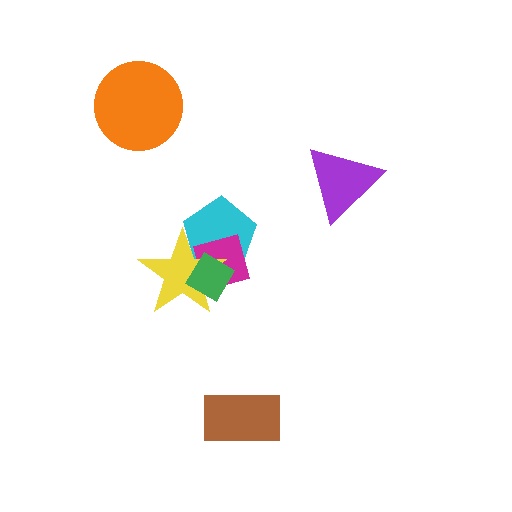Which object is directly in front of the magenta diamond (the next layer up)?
The yellow star is directly in front of the magenta diamond.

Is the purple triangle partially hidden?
No, no other shape covers it.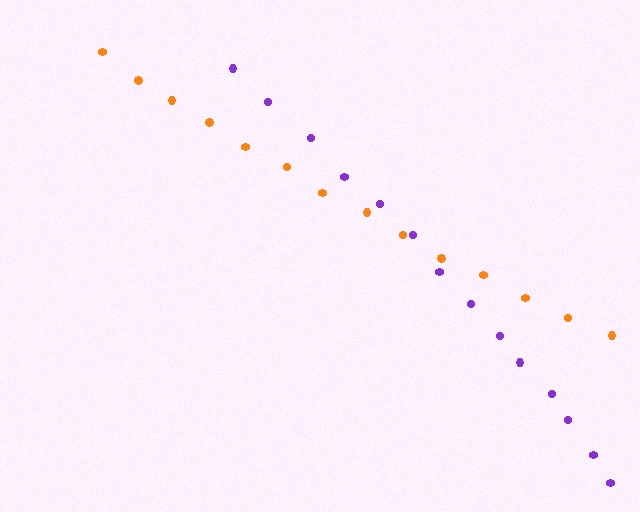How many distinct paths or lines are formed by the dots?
There are 2 distinct paths.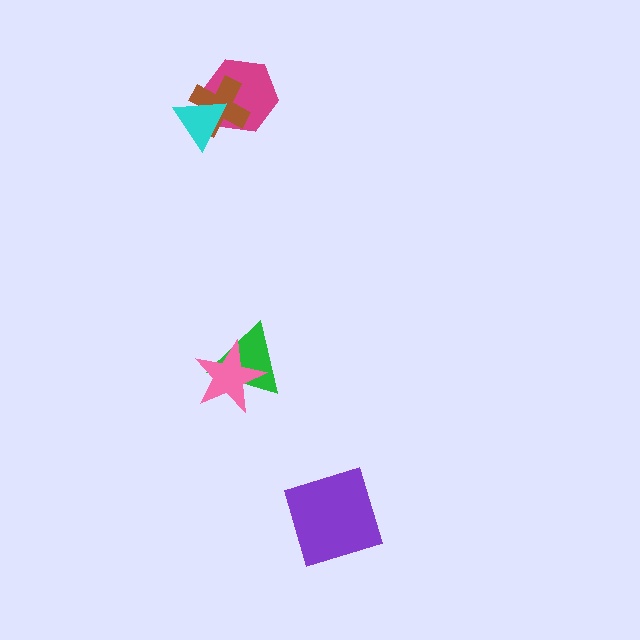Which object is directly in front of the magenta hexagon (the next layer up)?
The brown cross is directly in front of the magenta hexagon.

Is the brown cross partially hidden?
Yes, it is partially covered by another shape.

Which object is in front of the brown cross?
The cyan triangle is in front of the brown cross.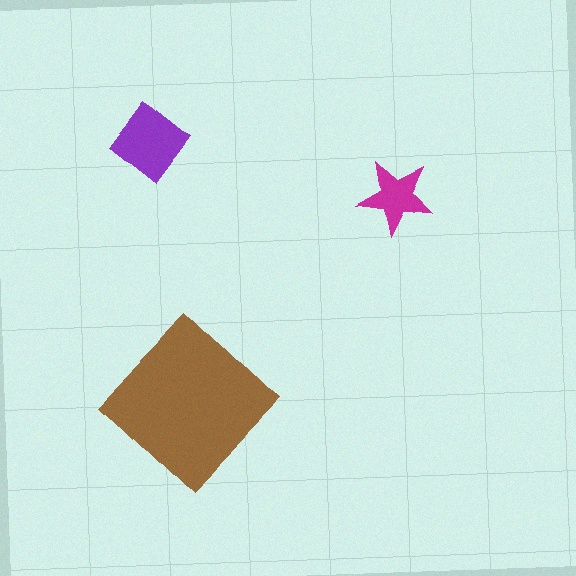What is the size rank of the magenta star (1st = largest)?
3rd.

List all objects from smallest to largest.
The magenta star, the purple diamond, the brown diamond.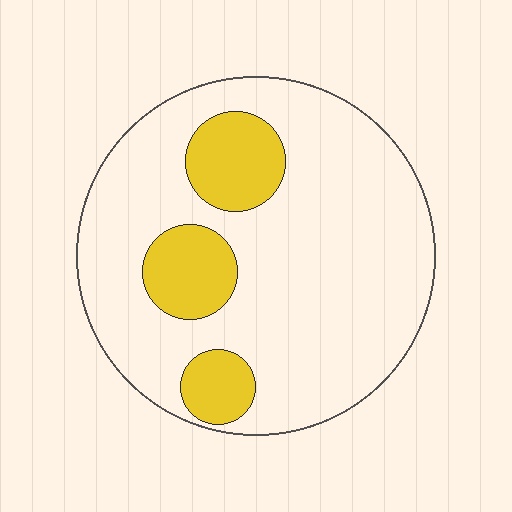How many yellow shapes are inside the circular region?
3.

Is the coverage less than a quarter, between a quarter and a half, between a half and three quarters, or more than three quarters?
Less than a quarter.